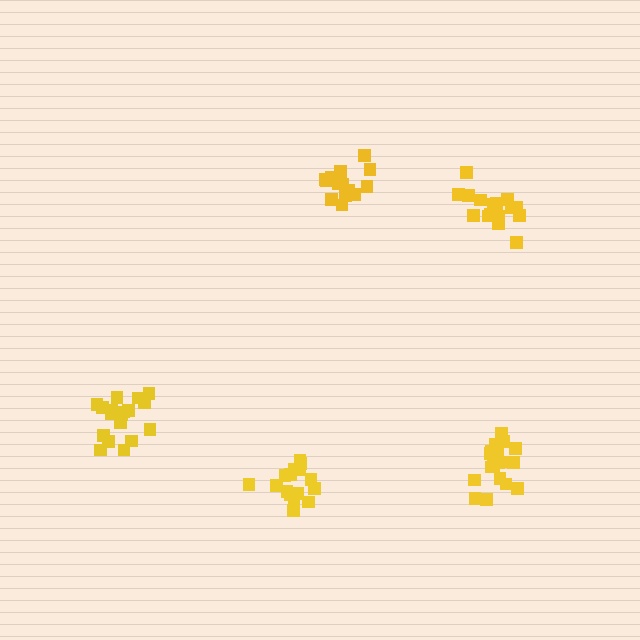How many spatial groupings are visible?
There are 5 spatial groupings.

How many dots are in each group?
Group 1: 16 dots, Group 2: 18 dots, Group 3: 18 dots, Group 4: 16 dots, Group 5: 15 dots (83 total).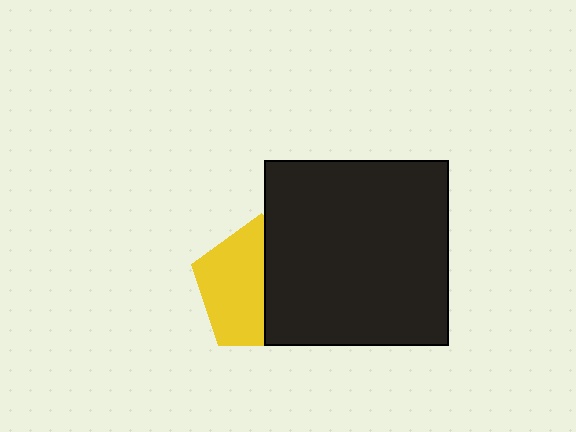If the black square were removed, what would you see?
You would see the complete yellow pentagon.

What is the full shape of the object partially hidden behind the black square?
The partially hidden object is a yellow pentagon.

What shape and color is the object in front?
The object in front is a black square.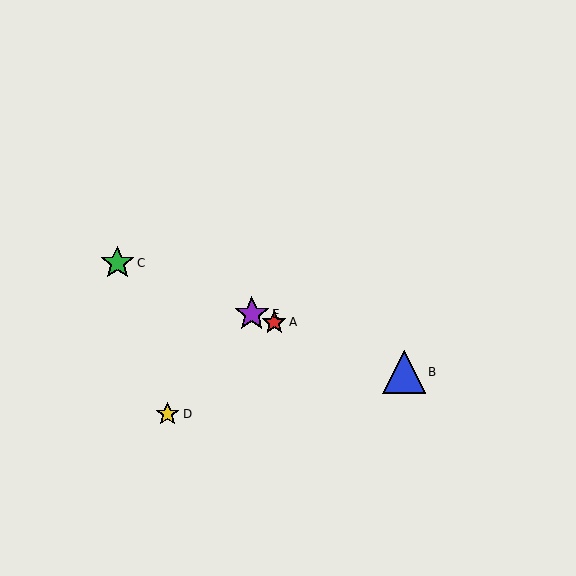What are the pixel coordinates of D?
Object D is at (168, 414).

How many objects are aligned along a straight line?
4 objects (A, B, C, E) are aligned along a straight line.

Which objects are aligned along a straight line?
Objects A, B, C, E are aligned along a straight line.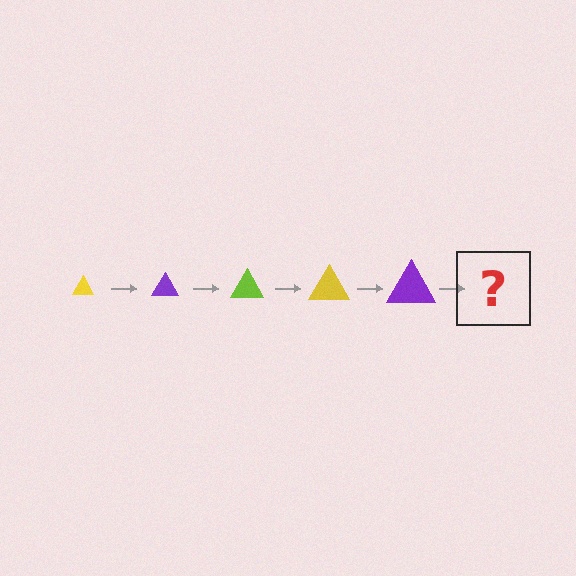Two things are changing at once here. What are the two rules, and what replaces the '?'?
The two rules are that the triangle grows larger each step and the color cycles through yellow, purple, and lime. The '?' should be a lime triangle, larger than the previous one.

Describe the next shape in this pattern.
It should be a lime triangle, larger than the previous one.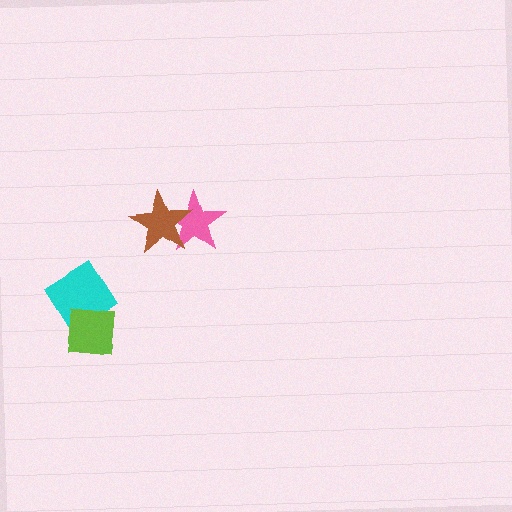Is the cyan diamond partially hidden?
Yes, it is partially covered by another shape.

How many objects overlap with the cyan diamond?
1 object overlaps with the cyan diamond.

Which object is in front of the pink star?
The brown star is in front of the pink star.